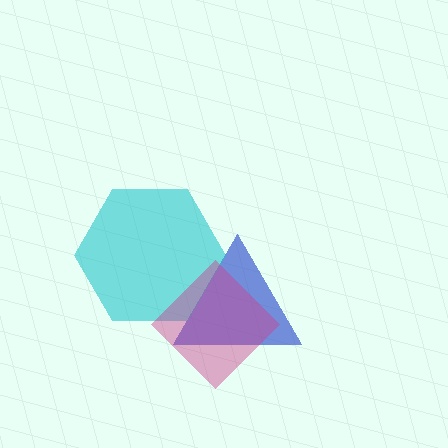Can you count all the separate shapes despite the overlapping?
Yes, there are 3 separate shapes.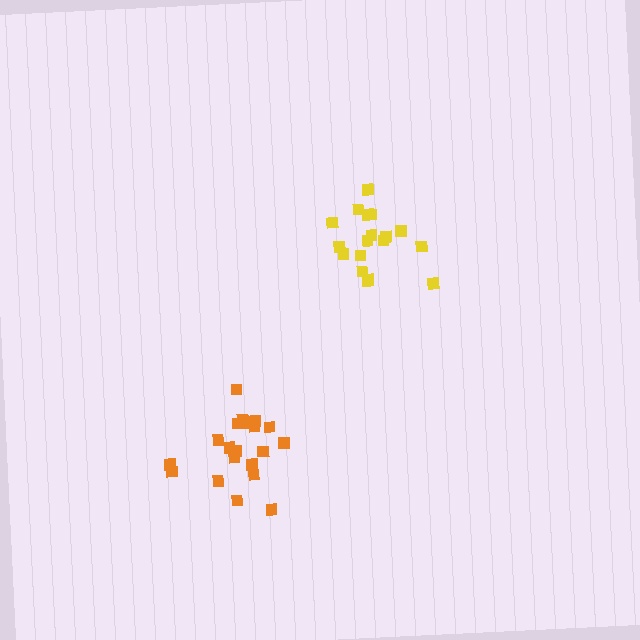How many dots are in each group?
Group 1: 18 dots, Group 2: 20 dots (38 total).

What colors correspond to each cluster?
The clusters are colored: yellow, orange.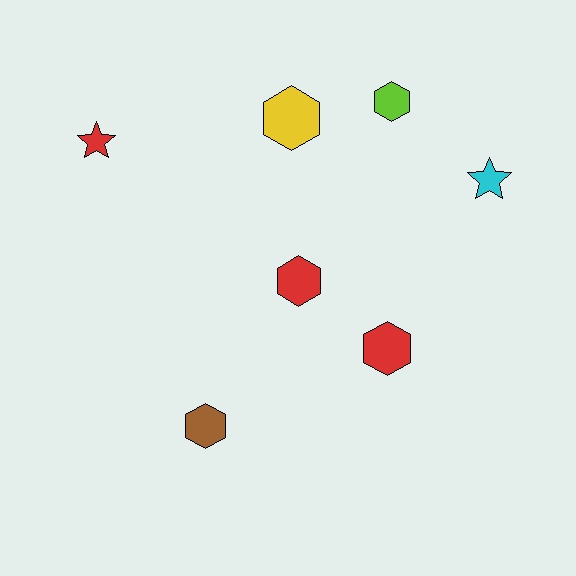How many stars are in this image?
There are 2 stars.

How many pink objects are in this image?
There are no pink objects.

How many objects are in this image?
There are 7 objects.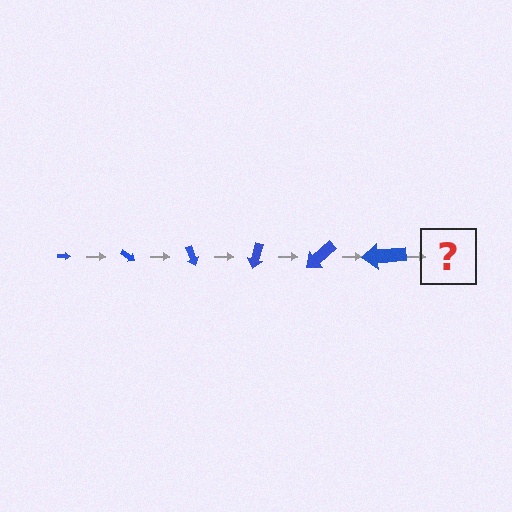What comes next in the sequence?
The next element should be an arrow, larger than the previous one and rotated 210 degrees from the start.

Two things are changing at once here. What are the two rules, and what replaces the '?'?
The two rules are that the arrow grows larger each step and it rotates 35 degrees each step. The '?' should be an arrow, larger than the previous one and rotated 210 degrees from the start.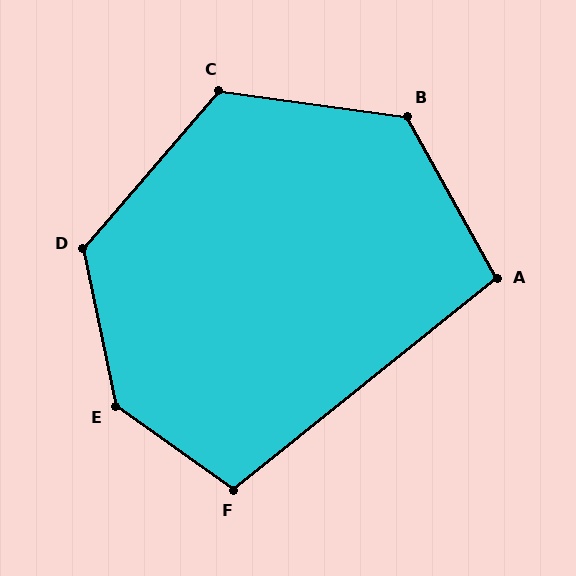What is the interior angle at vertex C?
Approximately 123 degrees (obtuse).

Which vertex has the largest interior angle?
E, at approximately 137 degrees.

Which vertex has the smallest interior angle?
A, at approximately 100 degrees.